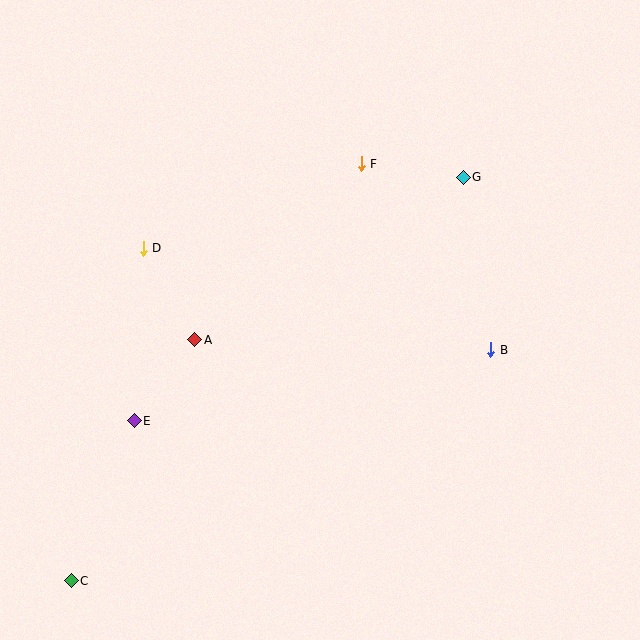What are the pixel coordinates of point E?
Point E is at (134, 421).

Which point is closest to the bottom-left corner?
Point C is closest to the bottom-left corner.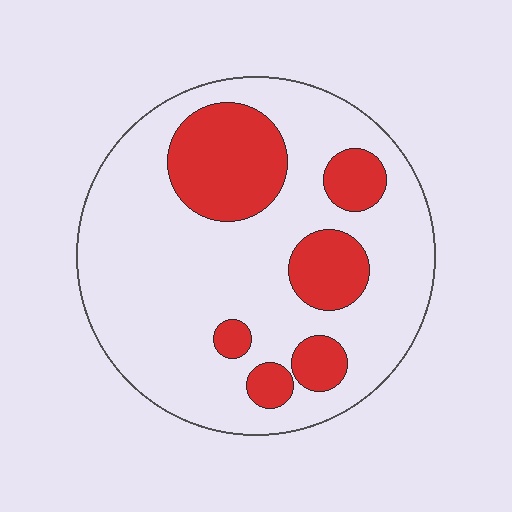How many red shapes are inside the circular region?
6.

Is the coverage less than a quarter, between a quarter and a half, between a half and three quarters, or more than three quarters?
Less than a quarter.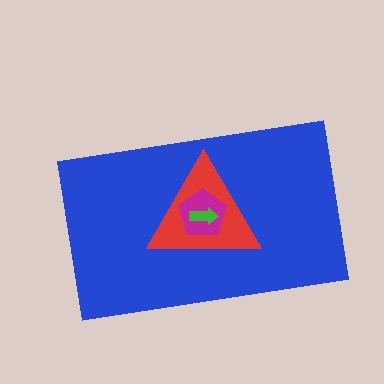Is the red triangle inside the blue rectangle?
Yes.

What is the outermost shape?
The blue rectangle.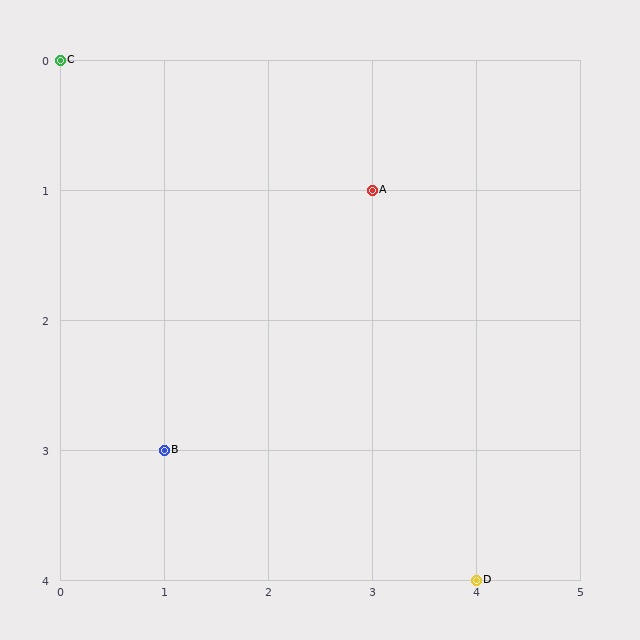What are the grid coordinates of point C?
Point C is at grid coordinates (0, 0).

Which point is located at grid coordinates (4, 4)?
Point D is at (4, 4).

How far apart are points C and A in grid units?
Points C and A are 3 columns and 1 row apart (about 3.2 grid units diagonally).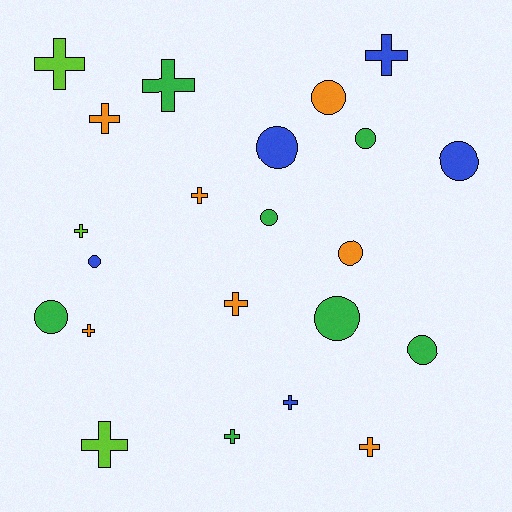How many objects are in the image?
There are 22 objects.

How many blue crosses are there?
There are 2 blue crosses.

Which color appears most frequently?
Orange, with 7 objects.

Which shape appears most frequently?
Cross, with 12 objects.